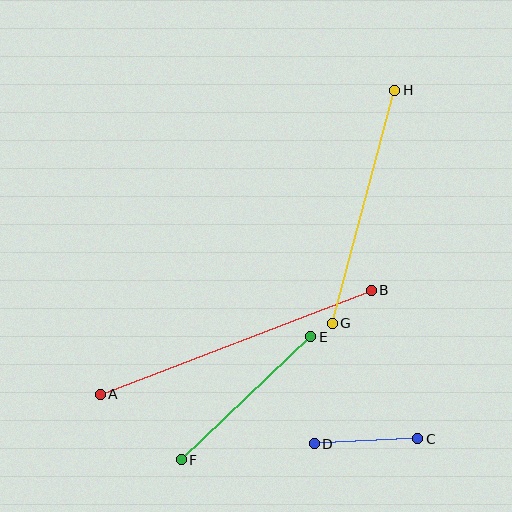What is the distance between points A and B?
The distance is approximately 290 pixels.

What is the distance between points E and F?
The distance is approximately 179 pixels.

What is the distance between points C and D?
The distance is approximately 104 pixels.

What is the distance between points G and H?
The distance is approximately 241 pixels.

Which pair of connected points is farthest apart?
Points A and B are farthest apart.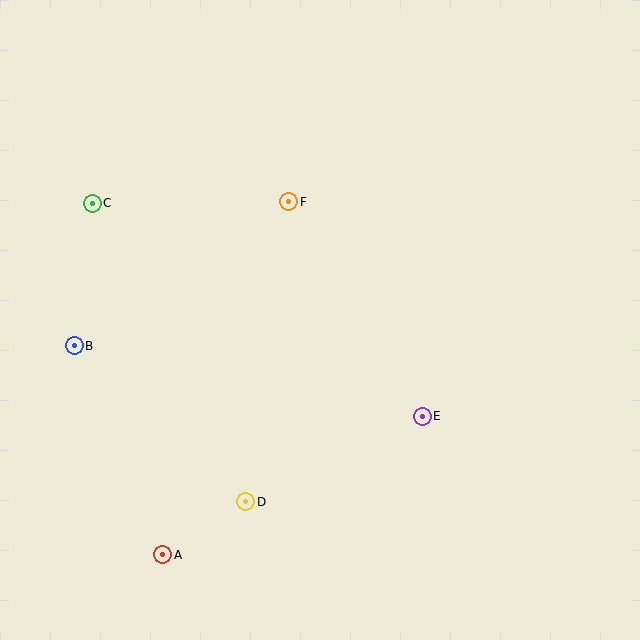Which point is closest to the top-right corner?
Point F is closest to the top-right corner.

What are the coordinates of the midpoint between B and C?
The midpoint between B and C is at (83, 274).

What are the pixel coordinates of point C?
Point C is at (92, 203).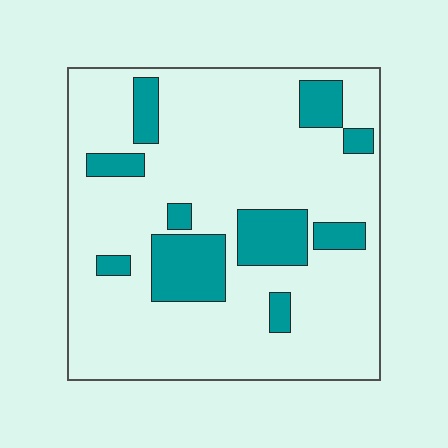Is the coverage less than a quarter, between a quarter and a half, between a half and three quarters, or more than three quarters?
Less than a quarter.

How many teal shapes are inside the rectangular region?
10.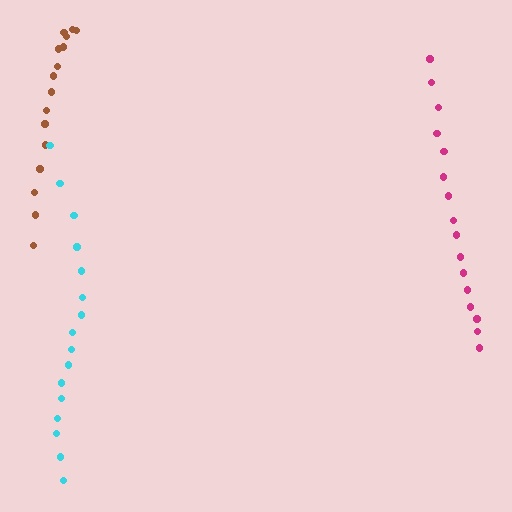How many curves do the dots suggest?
There are 3 distinct paths.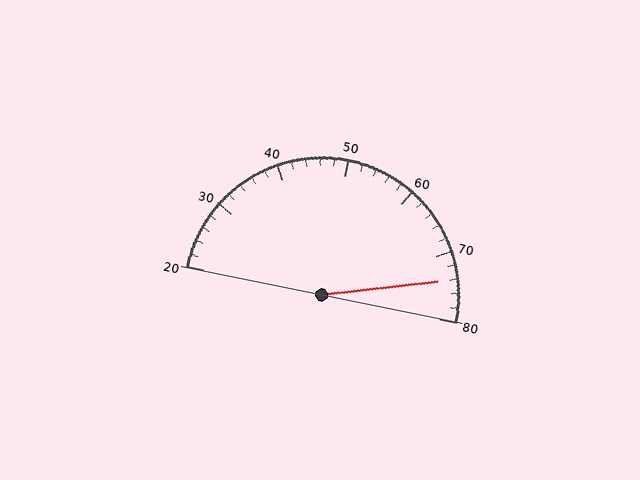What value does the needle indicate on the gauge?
The needle indicates approximately 74.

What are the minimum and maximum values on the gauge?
The gauge ranges from 20 to 80.